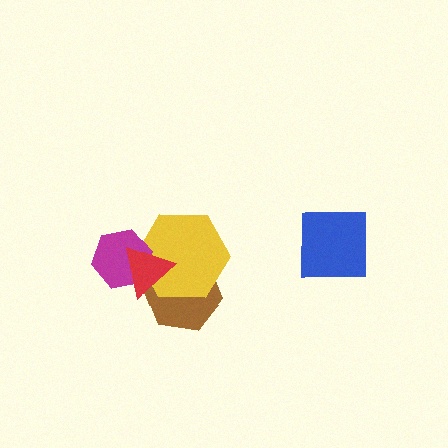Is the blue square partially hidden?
No, no other shape covers it.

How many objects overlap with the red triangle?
3 objects overlap with the red triangle.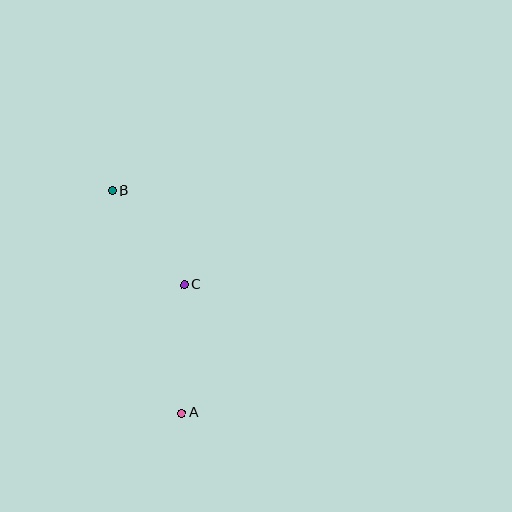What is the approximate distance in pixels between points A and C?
The distance between A and C is approximately 128 pixels.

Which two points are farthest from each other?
Points A and B are farthest from each other.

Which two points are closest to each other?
Points B and C are closest to each other.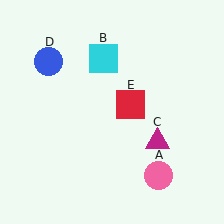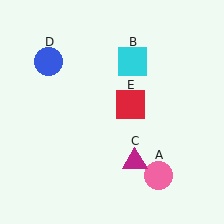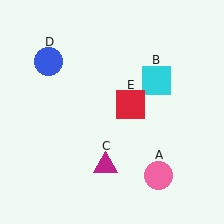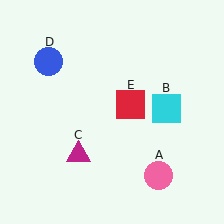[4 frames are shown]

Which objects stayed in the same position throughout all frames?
Pink circle (object A) and blue circle (object D) and red square (object E) remained stationary.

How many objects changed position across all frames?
2 objects changed position: cyan square (object B), magenta triangle (object C).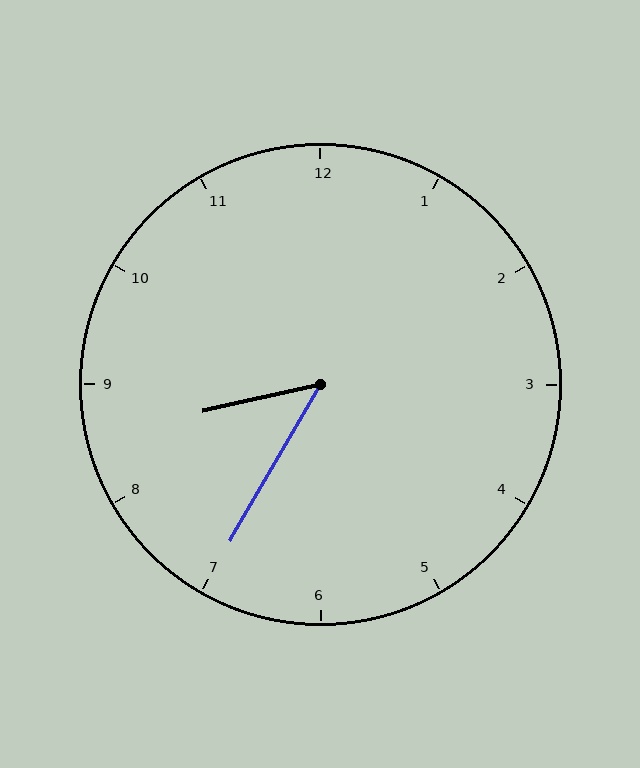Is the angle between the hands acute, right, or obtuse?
It is acute.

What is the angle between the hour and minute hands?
Approximately 48 degrees.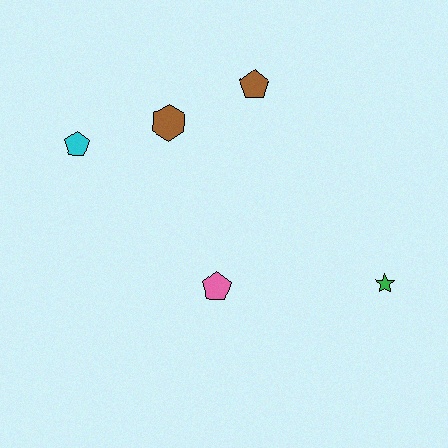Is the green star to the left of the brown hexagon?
No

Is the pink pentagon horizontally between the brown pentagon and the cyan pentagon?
Yes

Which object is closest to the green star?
The pink pentagon is closest to the green star.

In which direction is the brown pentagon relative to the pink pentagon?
The brown pentagon is above the pink pentagon.